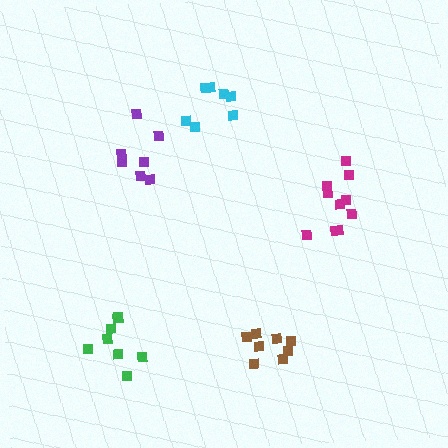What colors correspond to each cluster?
The clusters are colored: purple, magenta, brown, cyan, green.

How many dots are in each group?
Group 1: 7 dots, Group 2: 10 dots, Group 3: 8 dots, Group 4: 7 dots, Group 5: 8 dots (40 total).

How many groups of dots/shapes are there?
There are 5 groups.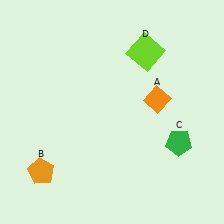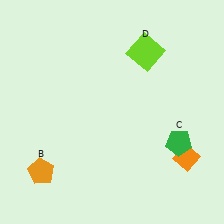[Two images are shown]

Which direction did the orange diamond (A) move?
The orange diamond (A) moved down.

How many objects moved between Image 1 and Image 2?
1 object moved between the two images.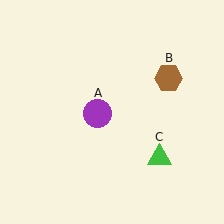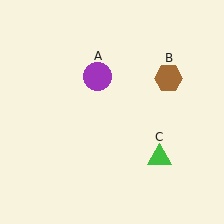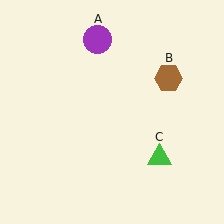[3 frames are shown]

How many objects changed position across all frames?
1 object changed position: purple circle (object A).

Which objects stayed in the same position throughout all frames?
Brown hexagon (object B) and green triangle (object C) remained stationary.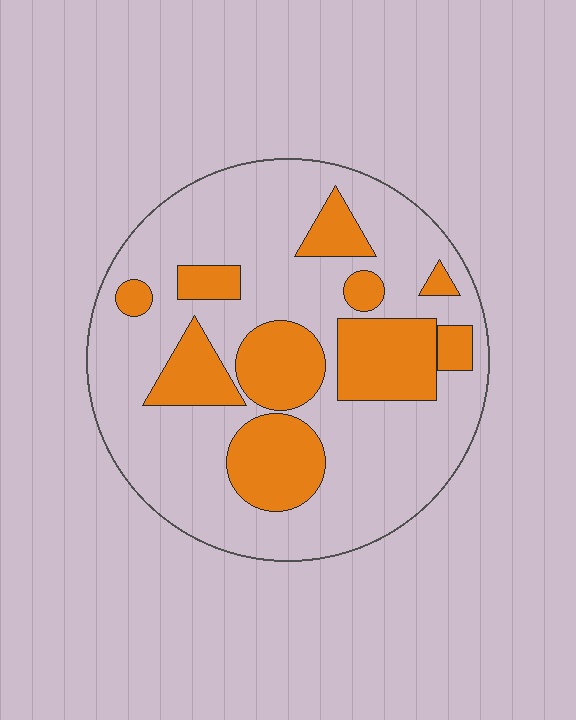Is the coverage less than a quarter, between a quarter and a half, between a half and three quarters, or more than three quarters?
Between a quarter and a half.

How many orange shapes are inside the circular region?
10.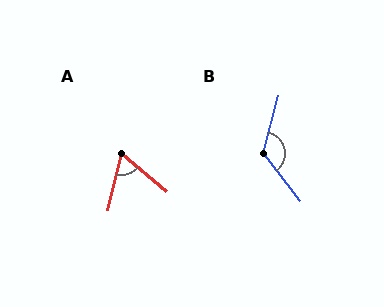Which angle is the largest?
B, at approximately 127 degrees.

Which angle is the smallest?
A, at approximately 63 degrees.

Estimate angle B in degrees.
Approximately 127 degrees.